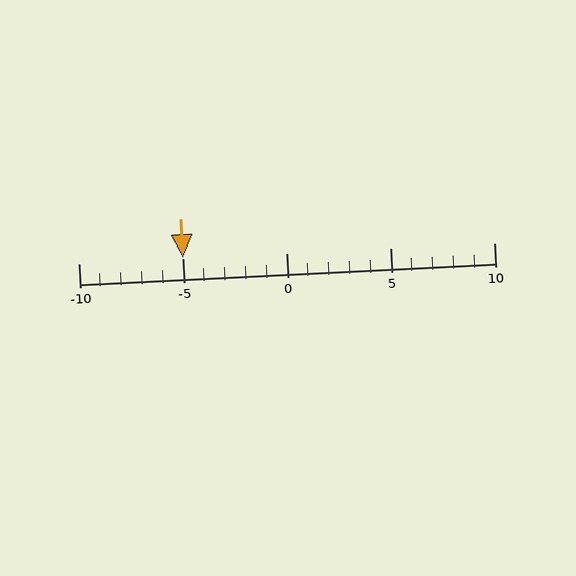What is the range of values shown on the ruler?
The ruler shows values from -10 to 10.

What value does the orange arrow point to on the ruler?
The orange arrow points to approximately -5.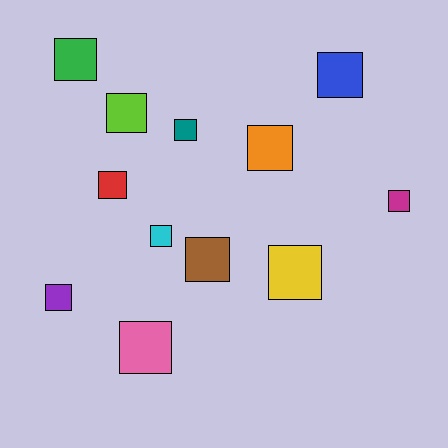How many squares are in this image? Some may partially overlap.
There are 12 squares.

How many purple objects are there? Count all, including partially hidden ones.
There is 1 purple object.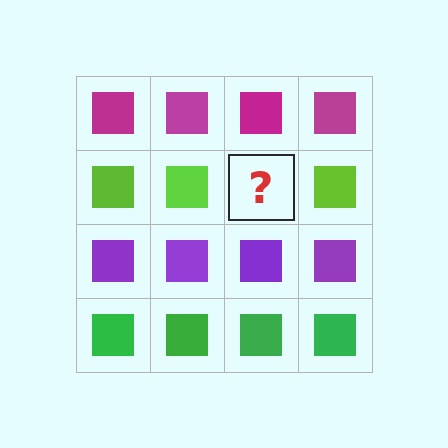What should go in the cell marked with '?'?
The missing cell should contain a lime square.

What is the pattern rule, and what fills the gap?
The rule is that each row has a consistent color. The gap should be filled with a lime square.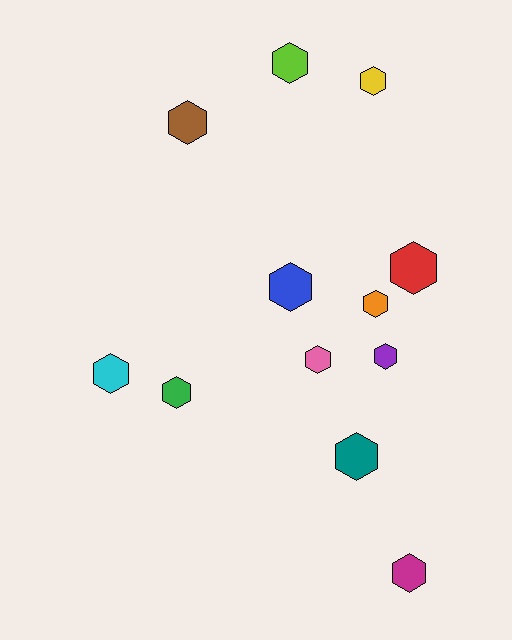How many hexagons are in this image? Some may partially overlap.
There are 12 hexagons.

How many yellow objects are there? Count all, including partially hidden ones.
There is 1 yellow object.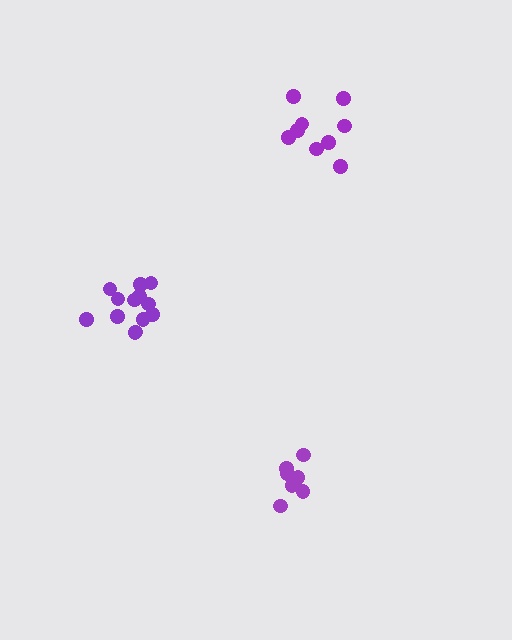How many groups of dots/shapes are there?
There are 3 groups.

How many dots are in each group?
Group 1: 8 dots, Group 2: 13 dots, Group 3: 9 dots (30 total).